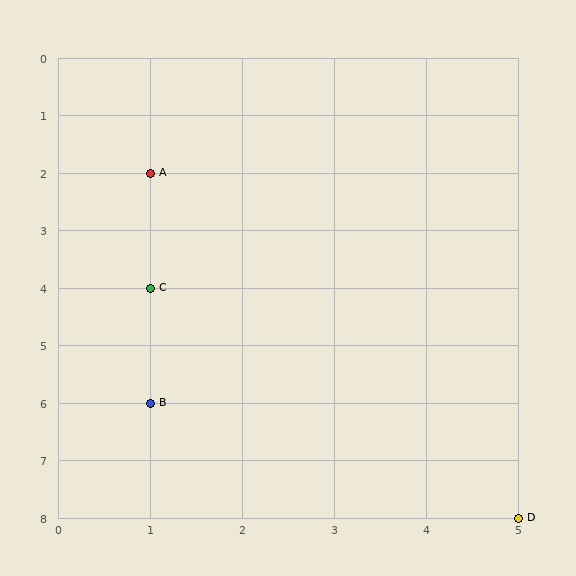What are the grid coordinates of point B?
Point B is at grid coordinates (1, 6).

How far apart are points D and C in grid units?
Points D and C are 4 columns and 4 rows apart (about 5.7 grid units diagonally).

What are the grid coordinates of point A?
Point A is at grid coordinates (1, 2).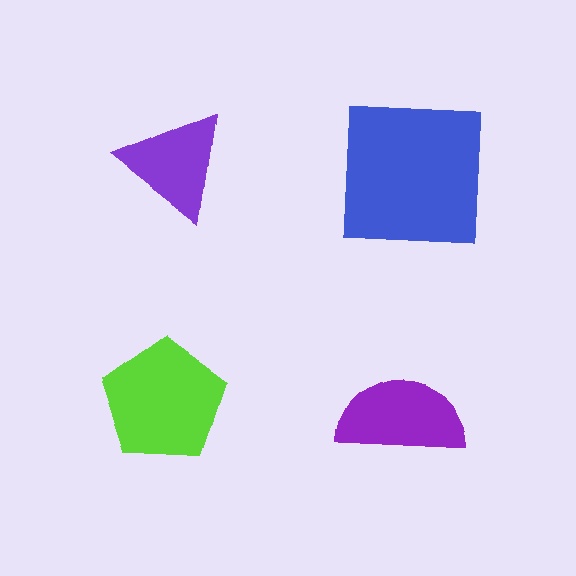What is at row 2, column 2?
A purple semicircle.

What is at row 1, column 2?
A blue square.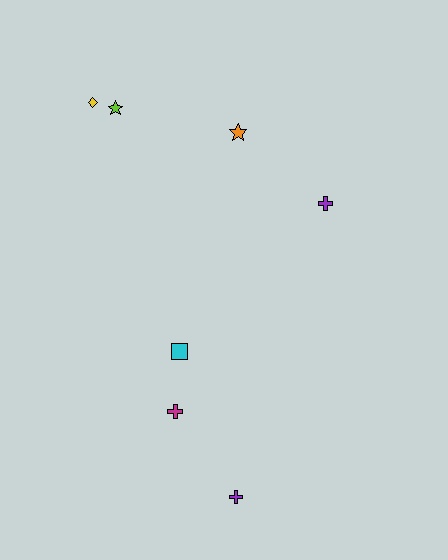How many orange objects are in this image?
There is 1 orange object.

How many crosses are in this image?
There are 3 crosses.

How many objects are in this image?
There are 7 objects.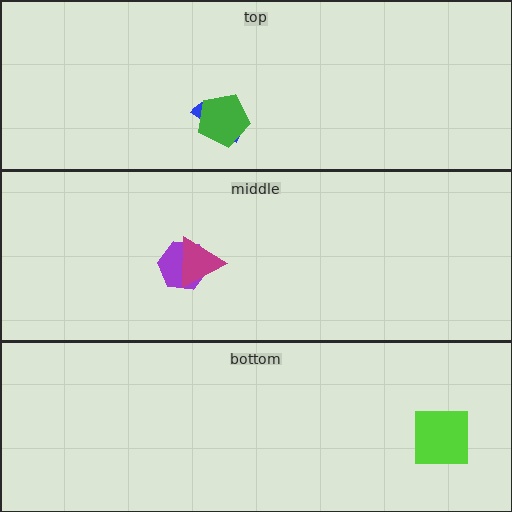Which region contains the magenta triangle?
The middle region.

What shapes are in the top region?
The blue semicircle, the green pentagon.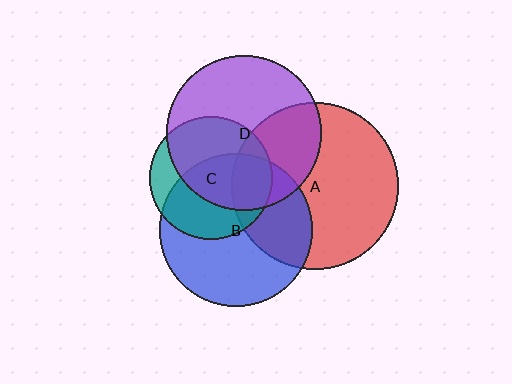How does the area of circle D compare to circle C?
Approximately 1.6 times.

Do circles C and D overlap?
Yes.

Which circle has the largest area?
Circle A (red).